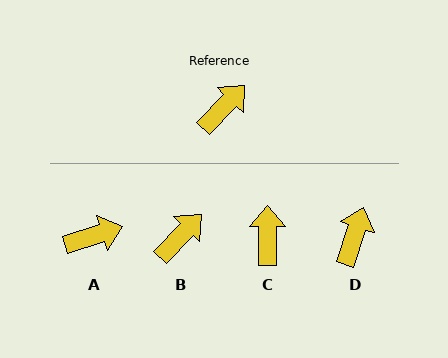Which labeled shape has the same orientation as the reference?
B.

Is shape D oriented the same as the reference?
No, it is off by about 25 degrees.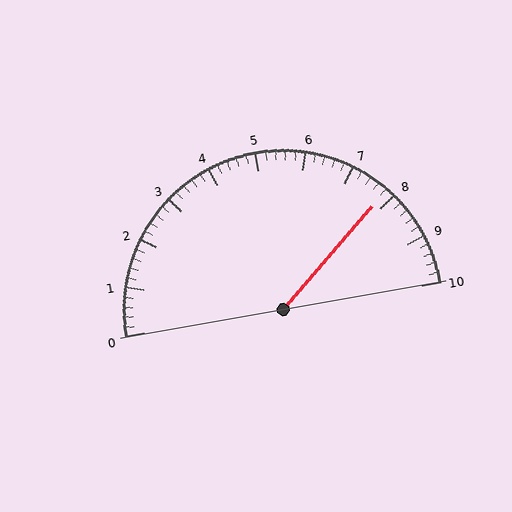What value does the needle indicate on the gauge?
The needle indicates approximately 7.8.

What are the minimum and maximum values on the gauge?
The gauge ranges from 0 to 10.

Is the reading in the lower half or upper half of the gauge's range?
The reading is in the upper half of the range (0 to 10).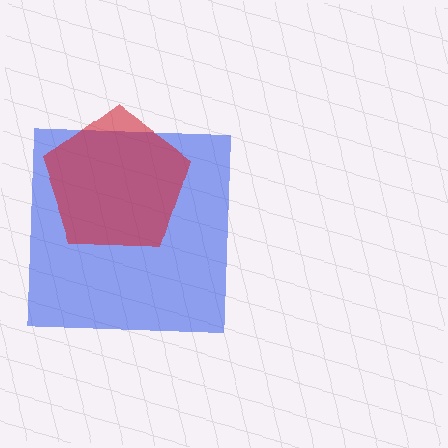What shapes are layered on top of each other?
The layered shapes are: a blue square, a red pentagon.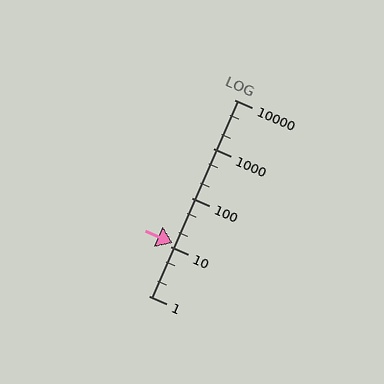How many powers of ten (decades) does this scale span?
The scale spans 4 decades, from 1 to 10000.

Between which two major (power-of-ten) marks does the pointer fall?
The pointer is between 10 and 100.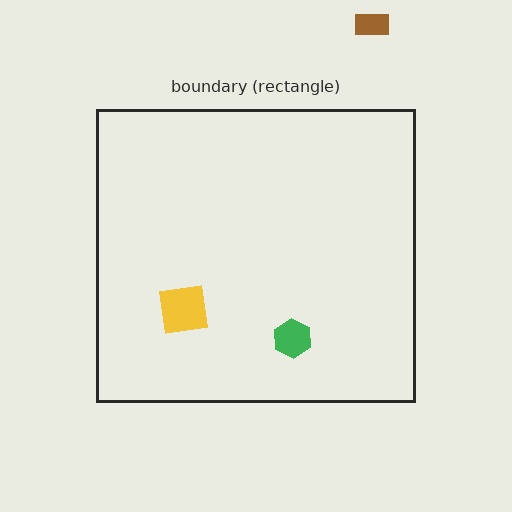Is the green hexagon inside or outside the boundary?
Inside.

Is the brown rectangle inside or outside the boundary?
Outside.